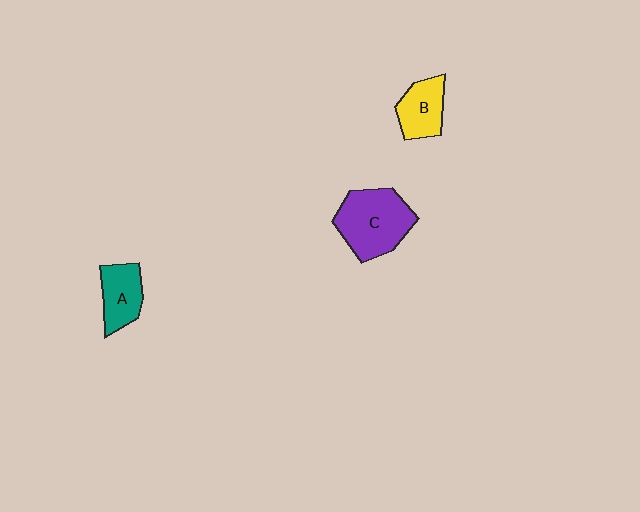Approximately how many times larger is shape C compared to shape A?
Approximately 1.7 times.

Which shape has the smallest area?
Shape B (yellow).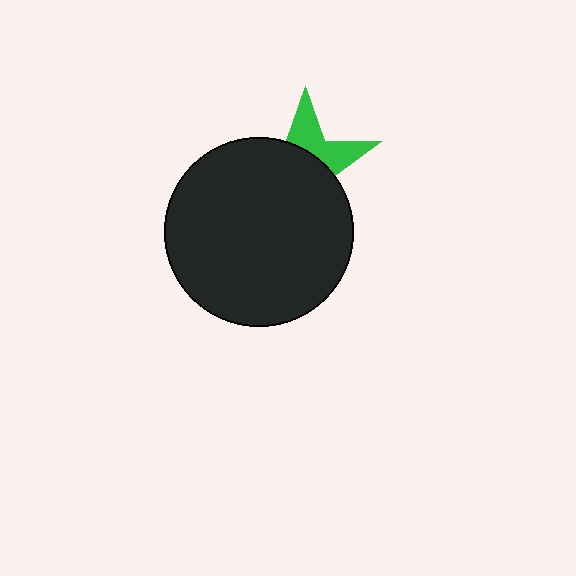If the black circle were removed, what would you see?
You would see the complete green star.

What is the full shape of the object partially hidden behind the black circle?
The partially hidden object is a green star.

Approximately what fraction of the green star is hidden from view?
Roughly 66% of the green star is hidden behind the black circle.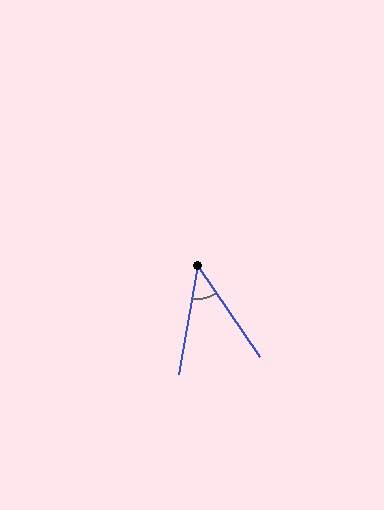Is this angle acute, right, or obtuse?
It is acute.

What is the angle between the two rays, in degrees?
Approximately 44 degrees.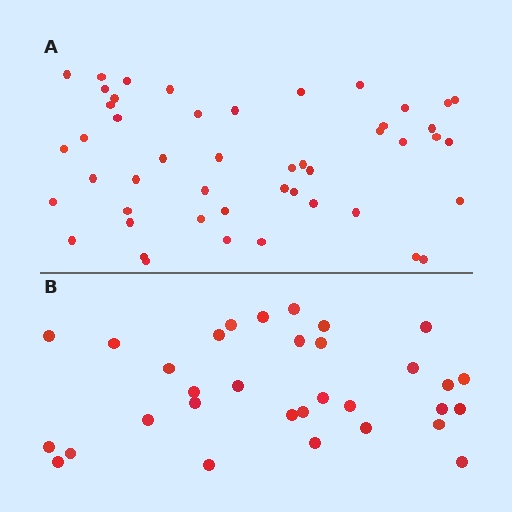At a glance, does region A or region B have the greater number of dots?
Region A (the top region) has more dots.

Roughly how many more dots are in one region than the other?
Region A has approximately 15 more dots than region B.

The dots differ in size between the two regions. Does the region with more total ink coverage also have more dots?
No. Region B has more total ink coverage because its dots are larger, but region A actually contains more individual dots. Total area can be misleading — the number of items is what matters here.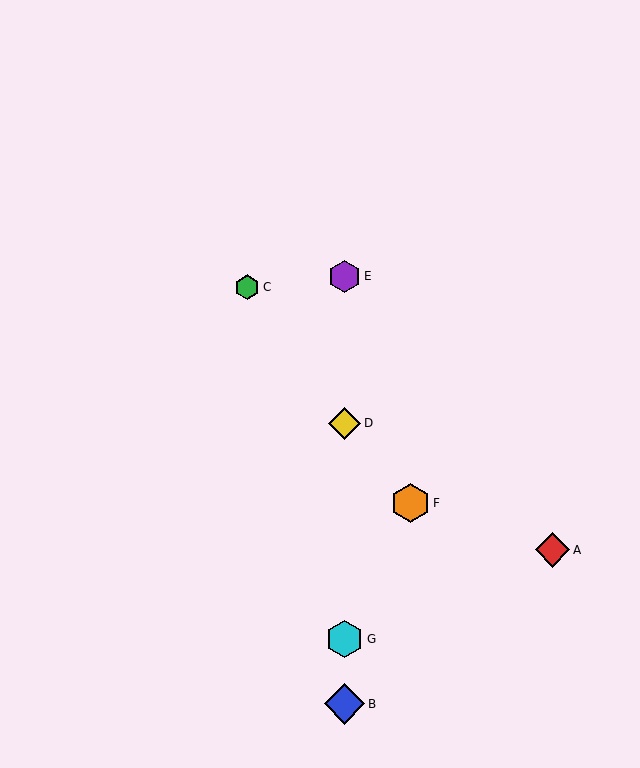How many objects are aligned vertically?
4 objects (B, D, E, G) are aligned vertically.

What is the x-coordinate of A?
Object A is at x≈553.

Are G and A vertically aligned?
No, G is at x≈345 and A is at x≈553.